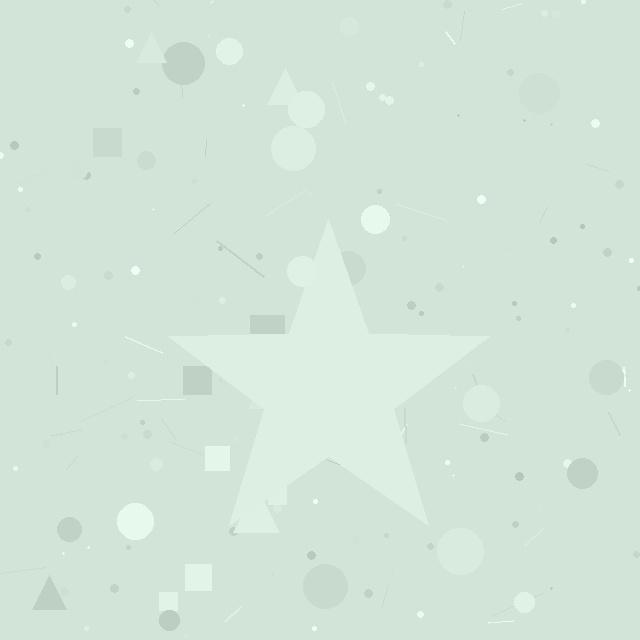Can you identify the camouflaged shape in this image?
The camouflaged shape is a star.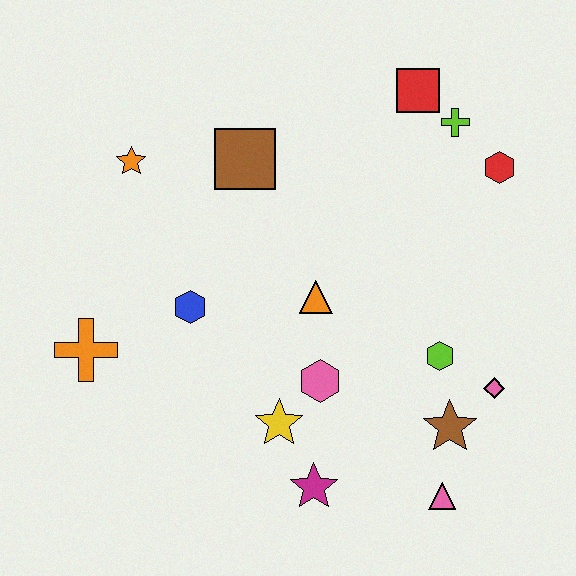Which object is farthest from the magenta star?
The red square is farthest from the magenta star.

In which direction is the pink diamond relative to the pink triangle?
The pink diamond is above the pink triangle.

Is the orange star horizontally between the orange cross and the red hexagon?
Yes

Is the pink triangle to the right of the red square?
Yes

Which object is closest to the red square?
The lime cross is closest to the red square.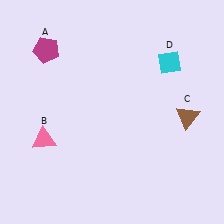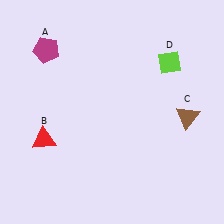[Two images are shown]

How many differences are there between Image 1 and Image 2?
There are 2 differences between the two images.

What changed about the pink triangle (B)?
In Image 1, B is pink. In Image 2, it changed to red.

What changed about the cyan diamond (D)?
In Image 1, D is cyan. In Image 2, it changed to lime.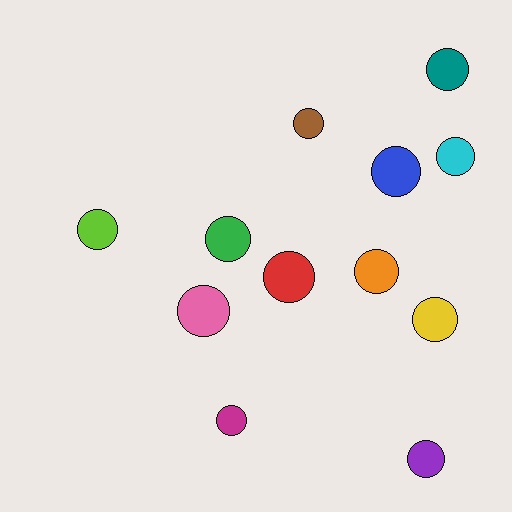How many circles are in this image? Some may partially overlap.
There are 12 circles.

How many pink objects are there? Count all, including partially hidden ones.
There is 1 pink object.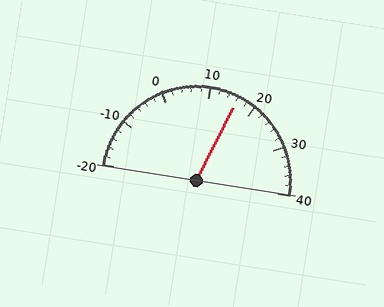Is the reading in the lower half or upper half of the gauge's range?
The reading is in the upper half of the range (-20 to 40).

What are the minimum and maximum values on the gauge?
The gauge ranges from -20 to 40.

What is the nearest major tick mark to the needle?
The nearest major tick mark is 20.